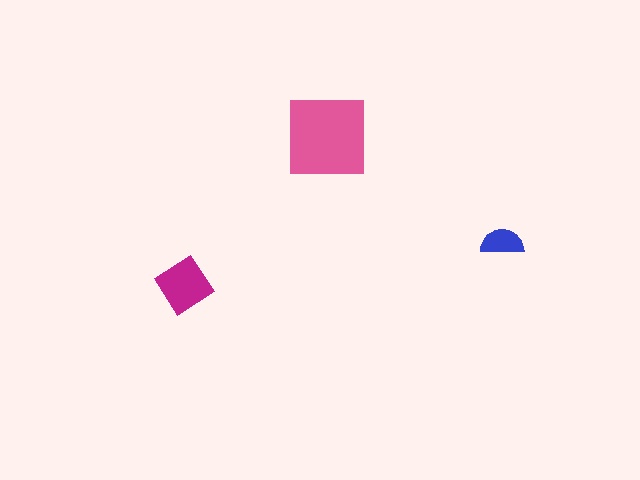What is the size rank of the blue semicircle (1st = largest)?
3rd.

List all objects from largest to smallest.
The pink square, the magenta diamond, the blue semicircle.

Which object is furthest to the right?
The blue semicircle is rightmost.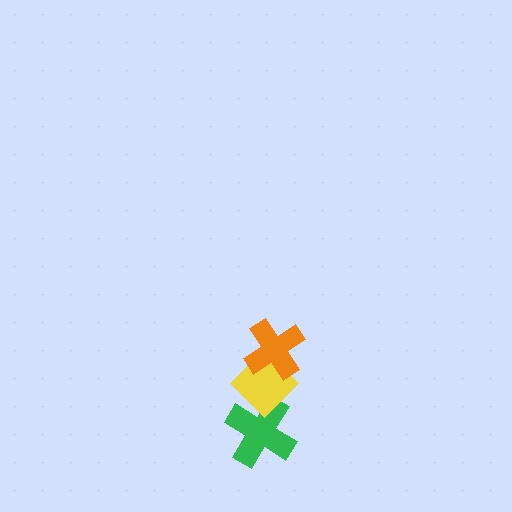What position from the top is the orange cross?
The orange cross is 1st from the top.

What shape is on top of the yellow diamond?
The orange cross is on top of the yellow diamond.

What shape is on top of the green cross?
The yellow diamond is on top of the green cross.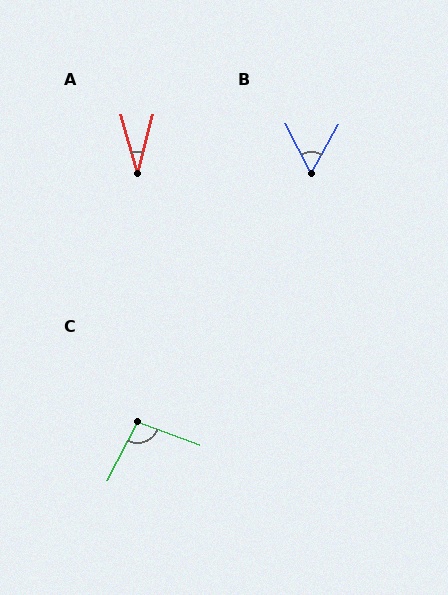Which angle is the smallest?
A, at approximately 30 degrees.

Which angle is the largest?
C, at approximately 96 degrees.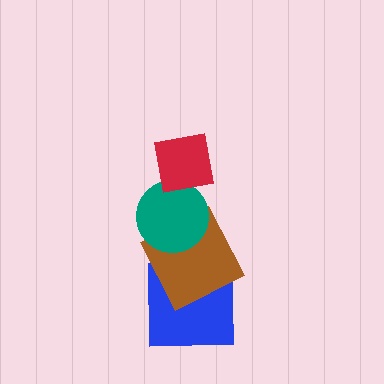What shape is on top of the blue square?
The brown square is on top of the blue square.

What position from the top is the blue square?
The blue square is 4th from the top.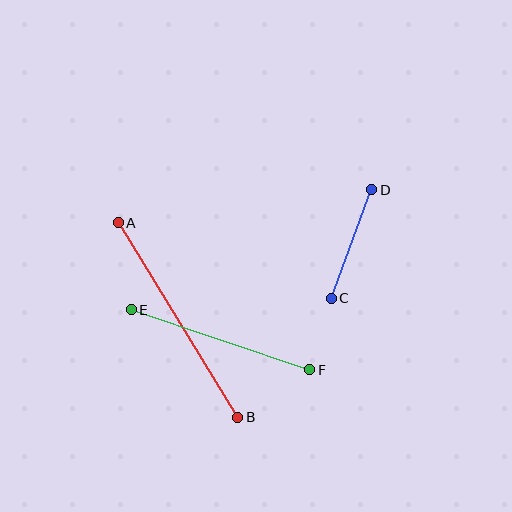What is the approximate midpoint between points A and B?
The midpoint is at approximately (178, 320) pixels.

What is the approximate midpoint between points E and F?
The midpoint is at approximately (220, 340) pixels.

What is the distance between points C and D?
The distance is approximately 116 pixels.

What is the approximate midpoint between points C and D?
The midpoint is at approximately (351, 244) pixels.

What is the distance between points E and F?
The distance is approximately 188 pixels.